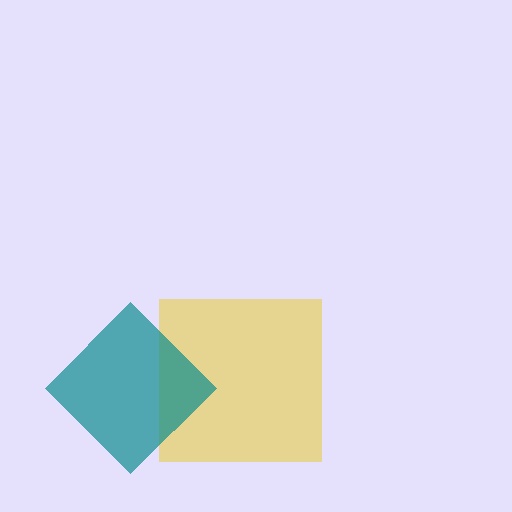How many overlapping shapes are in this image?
There are 2 overlapping shapes in the image.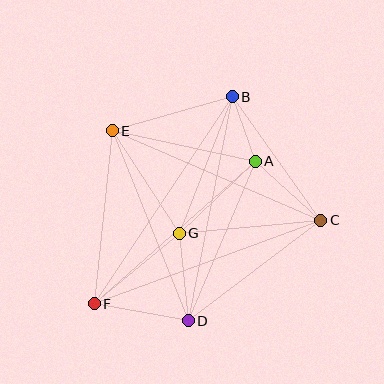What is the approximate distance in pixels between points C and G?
The distance between C and G is approximately 142 pixels.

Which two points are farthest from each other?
Points B and F are farthest from each other.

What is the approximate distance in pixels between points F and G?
The distance between F and G is approximately 110 pixels.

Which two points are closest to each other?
Points A and B are closest to each other.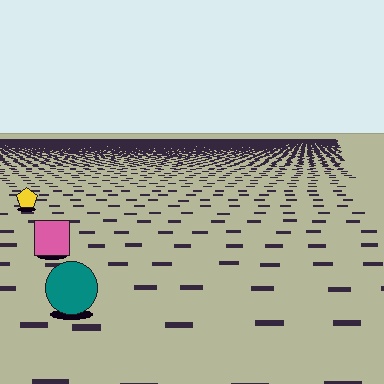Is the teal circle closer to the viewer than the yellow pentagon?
Yes. The teal circle is closer — you can tell from the texture gradient: the ground texture is coarser near it.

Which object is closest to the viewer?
The teal circle is closest. The texture marks near it are larger and more spread out.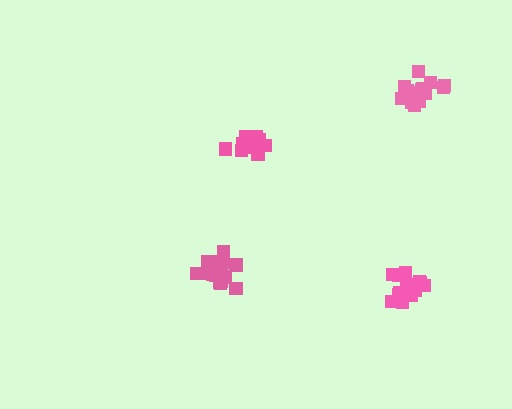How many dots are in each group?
Group 1: 15 dots, Group 2: 15 dots, Group 3: 17 dots, Group 4: 12 dots (59 total).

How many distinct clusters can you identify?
There are 4 distinct clusters.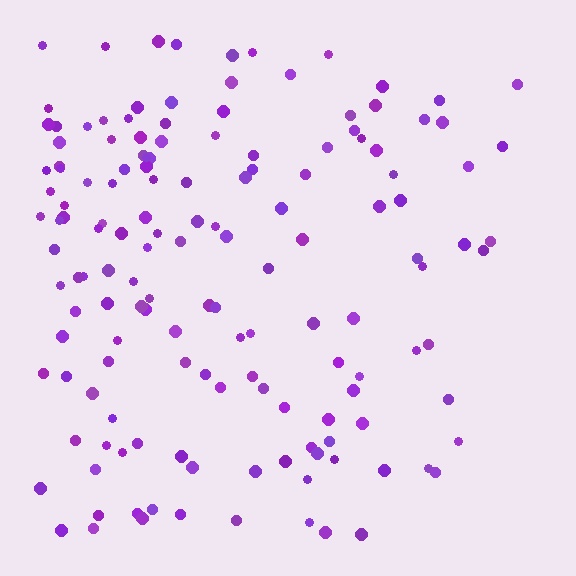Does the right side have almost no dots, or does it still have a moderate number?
Still a moderate number, just noticeably fewer than the left.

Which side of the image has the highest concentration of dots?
The left.